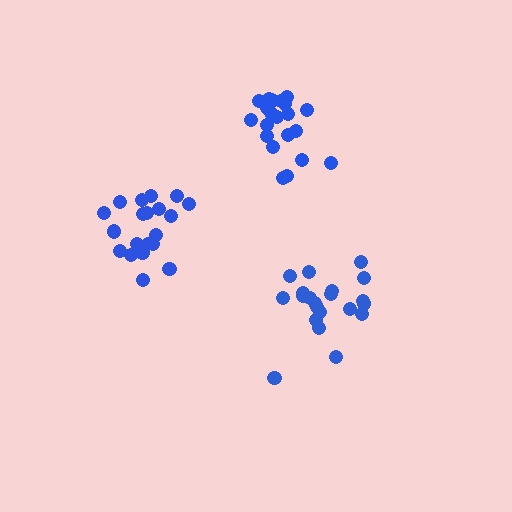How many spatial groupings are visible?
There are 3 spatial groupings.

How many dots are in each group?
Group 1: 21 dots, Group 2: 20 dots, Group 3: 21 dots (62 total).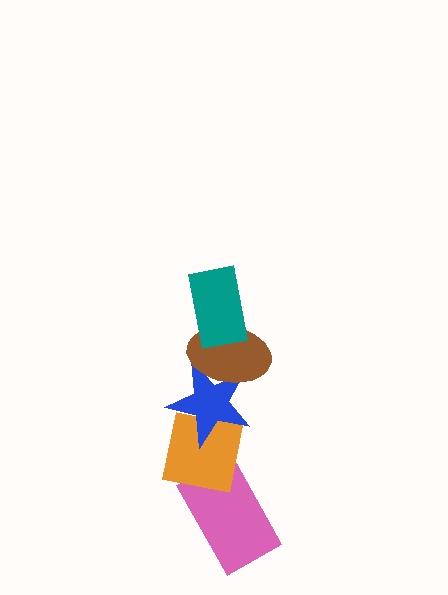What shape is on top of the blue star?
The brown ellipse is on top of the blue star.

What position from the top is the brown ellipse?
The brown ellipse is 2nd from the top.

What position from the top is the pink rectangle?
The pink rectangle is 5th from the top.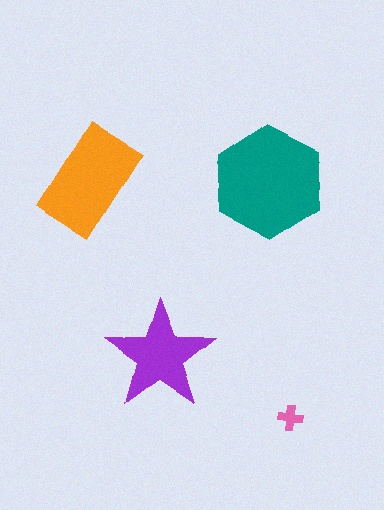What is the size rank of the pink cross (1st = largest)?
4th.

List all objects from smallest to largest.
The pink cross, the purple star, the orange rectangle, the teal hexagon.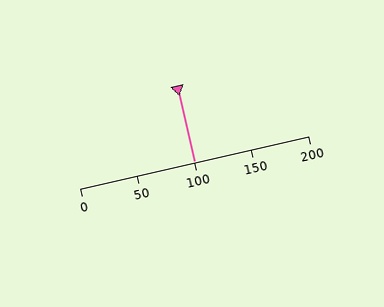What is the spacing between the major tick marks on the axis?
The major ticks are spaced 50 apart.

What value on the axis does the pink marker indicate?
The marker indicates approximately 100.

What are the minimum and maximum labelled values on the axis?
The axis runs from 0 to 200.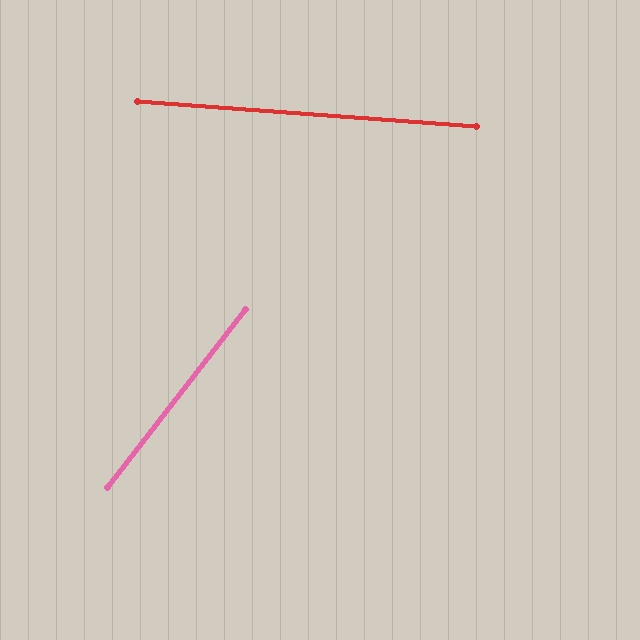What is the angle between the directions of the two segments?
Approximately 56 degrees.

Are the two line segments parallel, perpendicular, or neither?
Neither parallel nor perpendicular — they differ by about 56°.